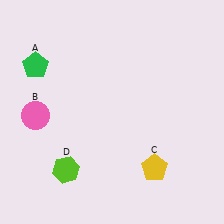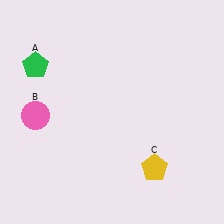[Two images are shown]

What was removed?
The lime hexagon (D) was removed in Image 2.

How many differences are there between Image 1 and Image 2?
There is 1 difference between the two images.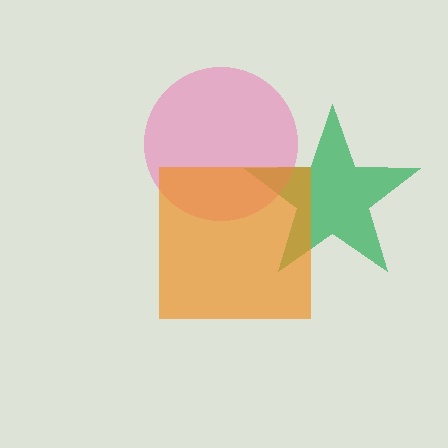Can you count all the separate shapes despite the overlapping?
Yes, there are 3 separate shapes.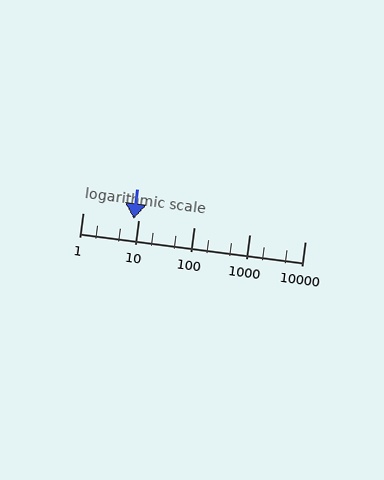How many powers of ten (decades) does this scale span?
The scale spans 4 decades, from 1 to 10000.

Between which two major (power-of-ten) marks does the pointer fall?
The pointer is between 1 and 10.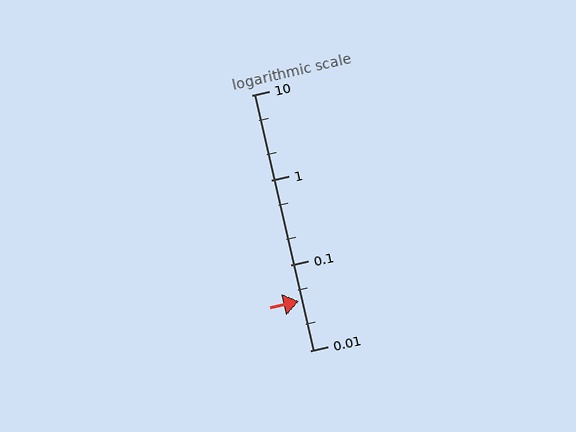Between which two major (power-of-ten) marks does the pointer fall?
The pointer is between 0.01 and 0.1.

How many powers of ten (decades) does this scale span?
The scale spans 3 decades, from 0.01 to 10.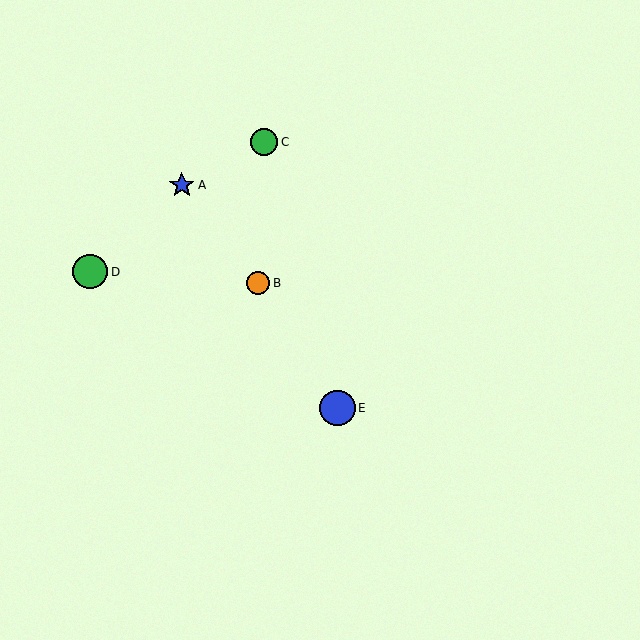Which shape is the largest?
The blue circle (labeled E) is the largest.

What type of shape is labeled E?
Shape E is a blue circle.